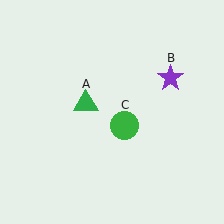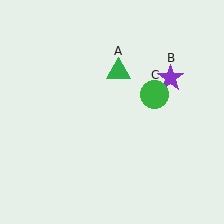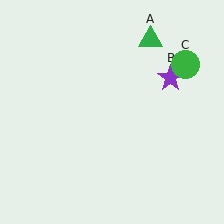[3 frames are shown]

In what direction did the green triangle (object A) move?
The green triangle (object A) moved up and to the right.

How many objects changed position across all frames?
2 objects changed position: green triangle (object A), green circle (object C).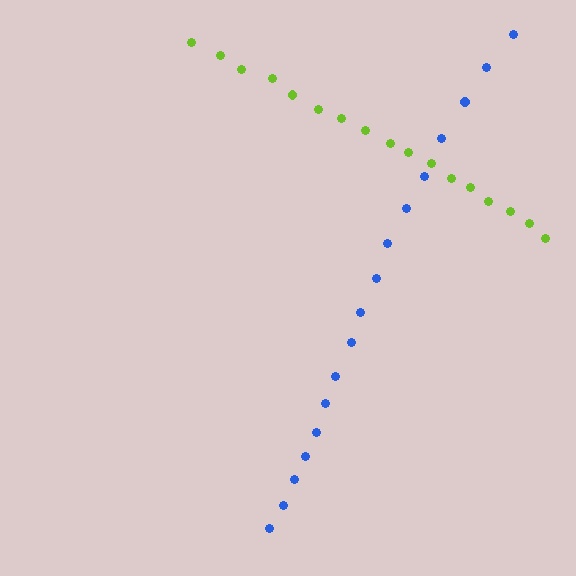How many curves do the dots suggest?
There are 2 distinct paths.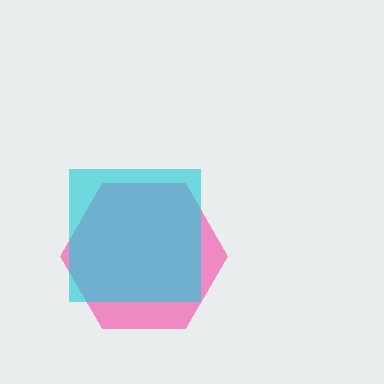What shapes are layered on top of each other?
The layered shapes are: a pink hexagon, a cyan square.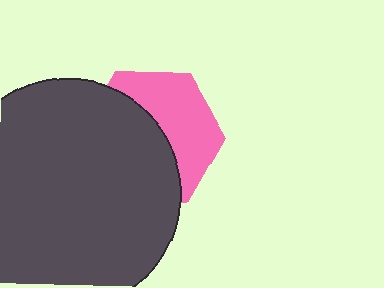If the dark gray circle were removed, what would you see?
You would see the complete pink hexagon.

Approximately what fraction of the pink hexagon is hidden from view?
Roughly 56% of the pink hexagon is hidden behind the dark gray circle.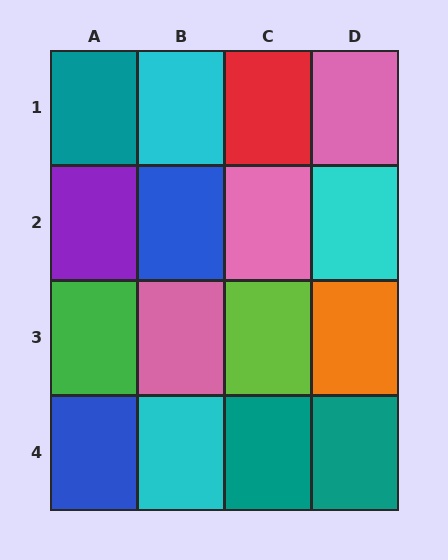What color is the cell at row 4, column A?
Blue.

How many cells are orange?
1 cell is orange.